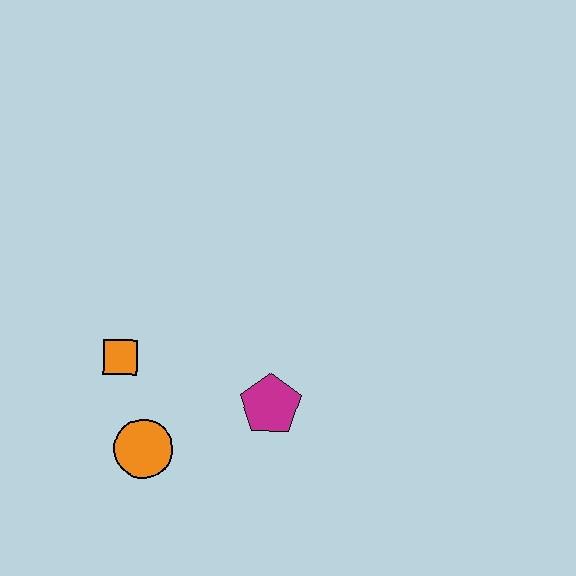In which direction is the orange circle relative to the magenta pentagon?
The orange circle is to the left of the magenta pentagon.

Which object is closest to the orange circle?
The orange square is closest to the orange circle.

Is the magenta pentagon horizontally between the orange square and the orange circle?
No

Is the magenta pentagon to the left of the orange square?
No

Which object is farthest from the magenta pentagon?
The orange square is farthest from the magenta pentagon.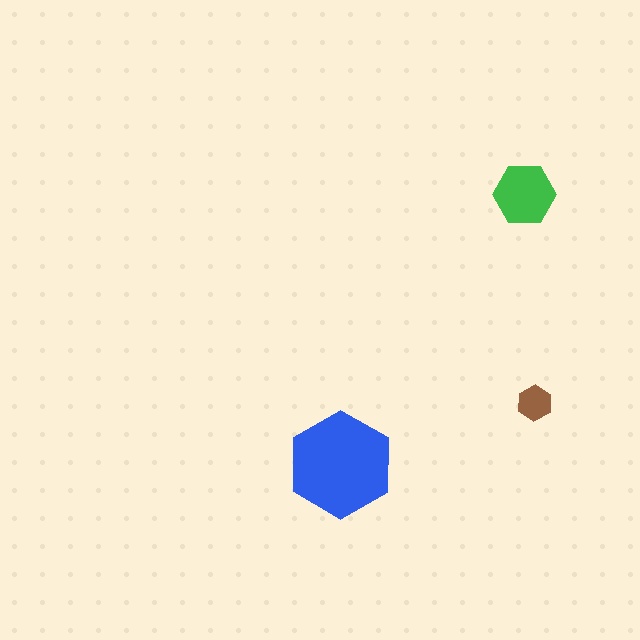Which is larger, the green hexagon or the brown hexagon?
The green one.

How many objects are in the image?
There are 3 objects in the image.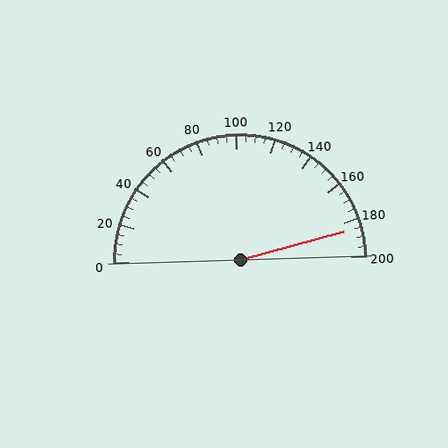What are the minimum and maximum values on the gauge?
The gauge ranges from 0 to 200.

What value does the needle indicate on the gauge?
The needle indicates approximately 185.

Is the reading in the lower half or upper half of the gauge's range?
The reading is in the upper half of the range (0 to 200).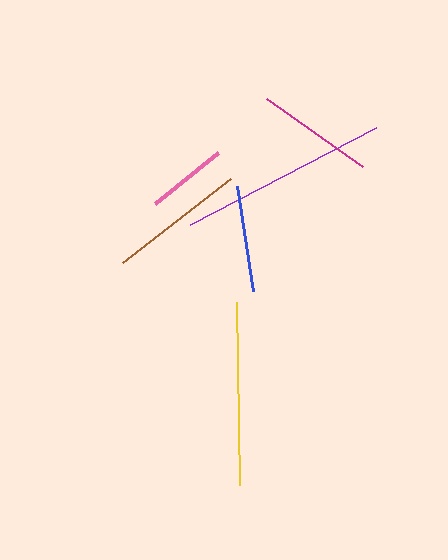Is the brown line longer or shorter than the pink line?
The brown line is longer than the pink line.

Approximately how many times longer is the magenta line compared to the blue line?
The magenta line is approximately 1.1 times the length of the blue line.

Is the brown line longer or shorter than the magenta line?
The brown line is longer than the magenta line.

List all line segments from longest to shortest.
From longest to shortest: purple, yellow, brown, magenta, blue, pink.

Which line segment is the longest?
The purple line is the longest at approximately 210 pixels.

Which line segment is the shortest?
The pink line is the shortest at approximately 81 pixels.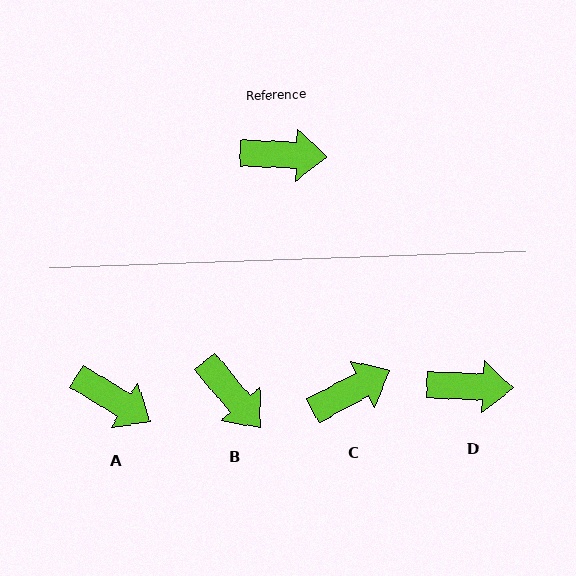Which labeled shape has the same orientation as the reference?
D.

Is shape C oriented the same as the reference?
No, it is off by about 29 degrees.